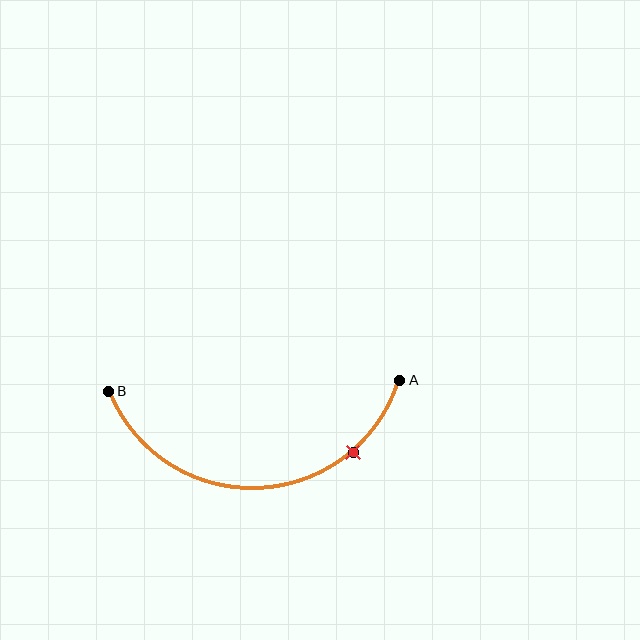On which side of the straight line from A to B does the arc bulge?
The arc bulges below the straight line connecting A and B.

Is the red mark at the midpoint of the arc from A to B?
No. The red mark lies on the arc but is closer to endpoint A. The arc midpoint would be at the point on the curve equidistant along the arc from both A and B.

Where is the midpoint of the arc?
The arc midpoint is the point on the curve farthest from the straight line joining A and B. It sits below that line.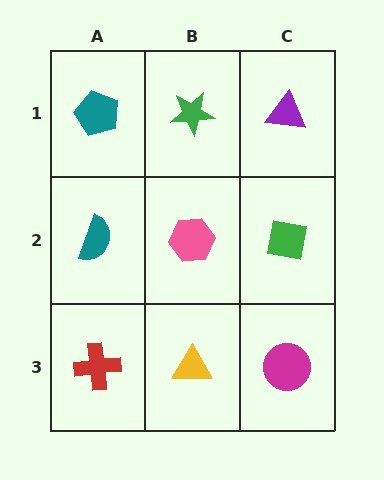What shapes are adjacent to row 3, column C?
A green square (row 2, column C), a yellow triangle (row 3, column B).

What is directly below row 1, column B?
A pink hexagon.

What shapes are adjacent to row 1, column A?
A teal semicircle (row 2, column A), a green star (row 1, column B).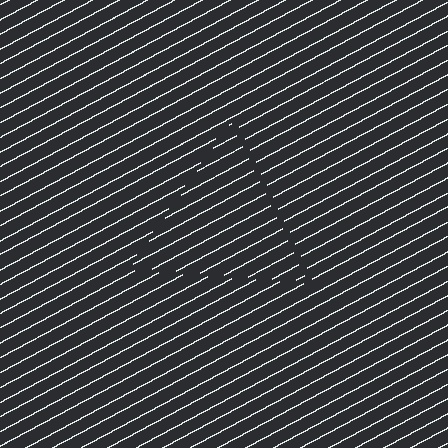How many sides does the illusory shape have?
3 sides — the line-ends trace a triangle.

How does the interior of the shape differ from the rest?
The interior of the shape contains the same grating, shifted by half a period — the contour is defined by the phase discontinuity where line-ends from the inner and outer gratings abut.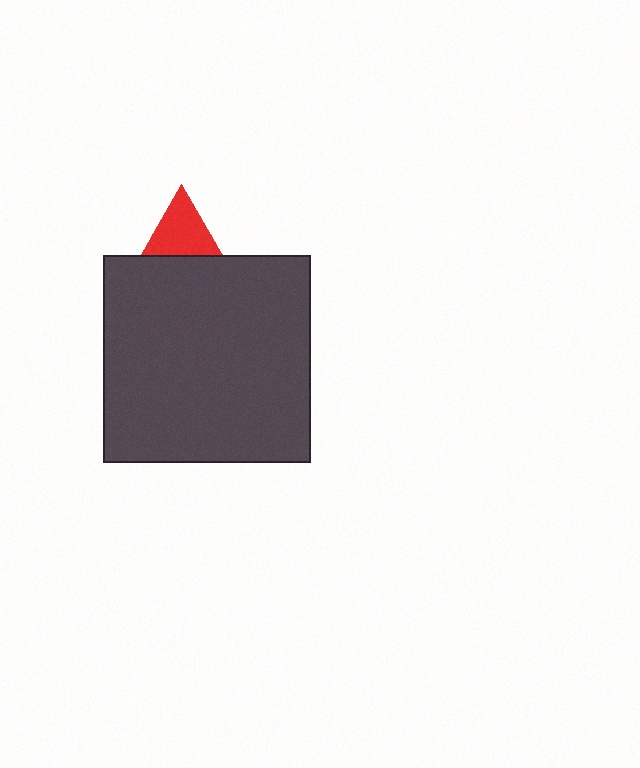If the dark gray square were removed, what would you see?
You would see the complete red triangle.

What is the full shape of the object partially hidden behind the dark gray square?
The partially hidden object is a red triangle.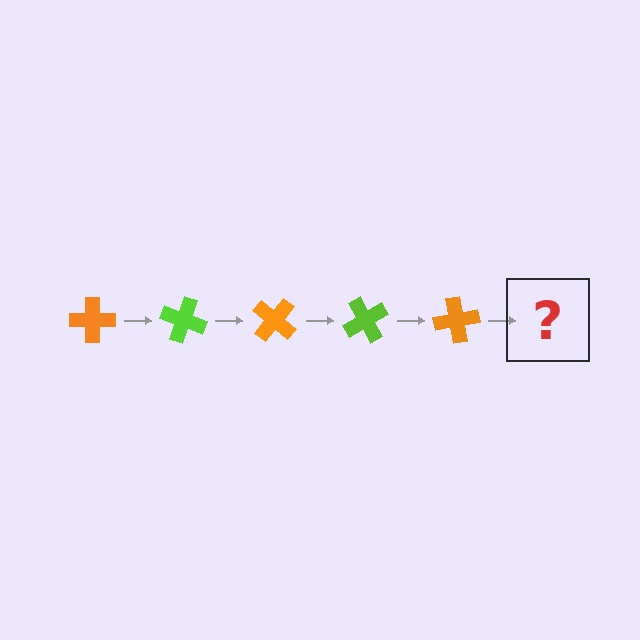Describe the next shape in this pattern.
It should be a lime cross, rotated 100 degrees from the start.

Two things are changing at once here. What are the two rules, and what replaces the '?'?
The two rules are that it rotates 20 degrees each step and the color cycles through orange and lime. The '?' should be a lime cross, rotated 100 degrees from the start.